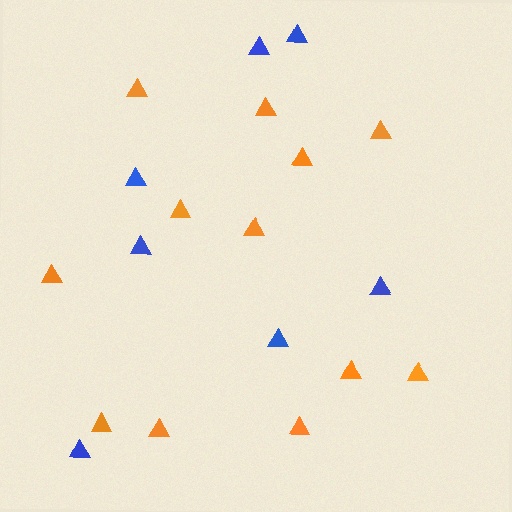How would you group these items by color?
There are 2 groups: one group of blue triangles (7) and one group of orange triangles (12).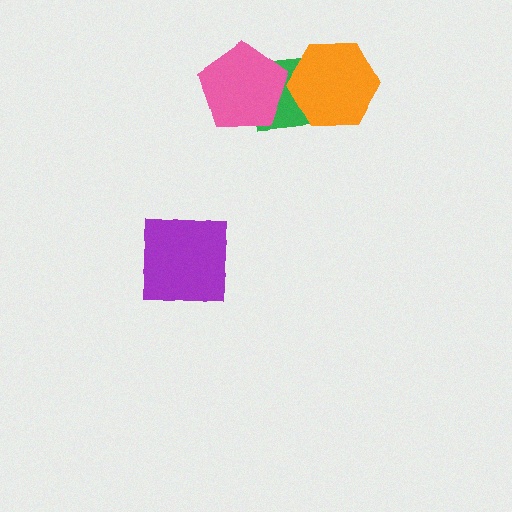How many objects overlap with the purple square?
0 objects overlap with the purple square.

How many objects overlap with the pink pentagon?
1 object overlaps with the pink pentagon.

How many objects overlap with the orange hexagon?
1 object overlaps with the orange hexagon.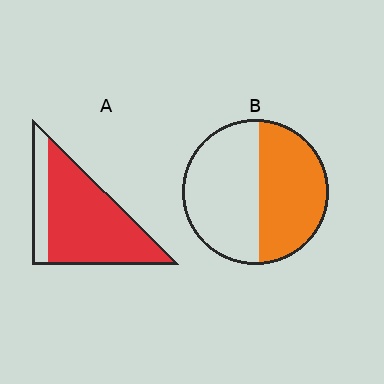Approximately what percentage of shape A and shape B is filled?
A is approximately 80% and B is approximately 45%.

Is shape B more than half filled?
Roughly half.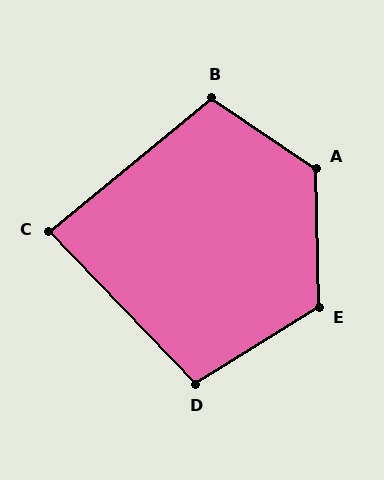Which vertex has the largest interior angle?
A, at approximately 125 degrees.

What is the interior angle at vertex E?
Approximately 121 degrees (obtuse).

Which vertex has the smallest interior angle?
C, at approximately 85 degrees.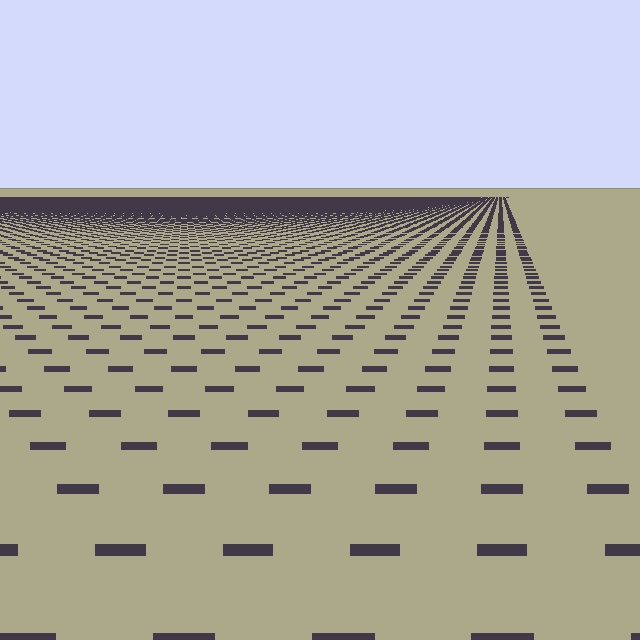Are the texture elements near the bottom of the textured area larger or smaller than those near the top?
Larger. Near the bottom, elements are closer to the viewer and appear at a bigger on-screen size.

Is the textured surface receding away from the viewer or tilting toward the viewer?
The surface is receding away from the viewer. Texture elements get smaller and denser toward the top.